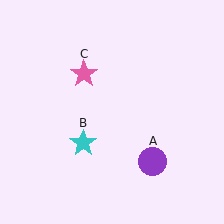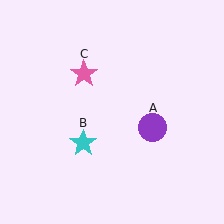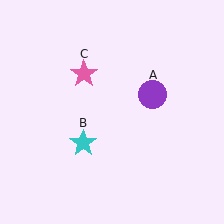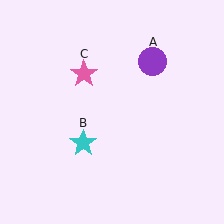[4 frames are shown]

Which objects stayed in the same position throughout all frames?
Cyan star (object B) and pink star (object C) remained stationary.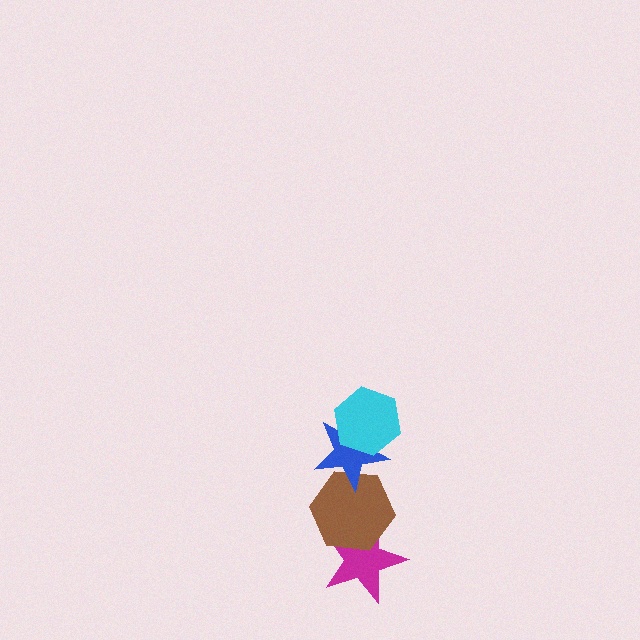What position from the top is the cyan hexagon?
The cyan hexagon is 1st from the top.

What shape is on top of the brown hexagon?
The blue star is on top of the brown hexagon.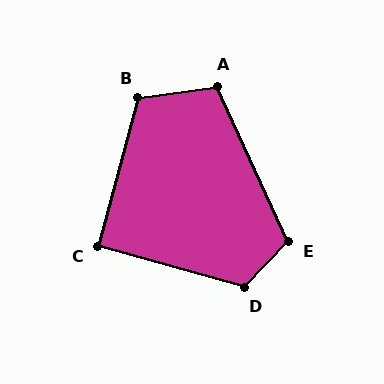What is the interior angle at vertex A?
Approximately 106 degrees (obtuse).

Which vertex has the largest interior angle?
D, at approximately 118 degrees.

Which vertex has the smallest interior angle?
C, at approximately 91 degrees.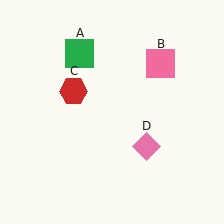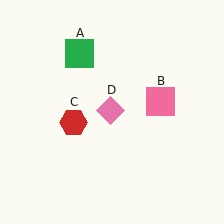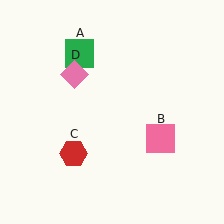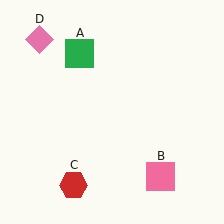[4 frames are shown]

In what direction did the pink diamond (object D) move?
The pink diamond (object D) moved up and to the left.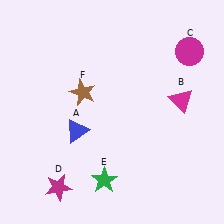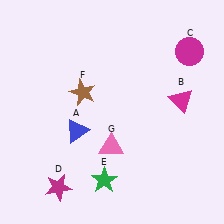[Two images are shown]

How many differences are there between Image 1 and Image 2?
There is 1 difference between the two images.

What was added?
A pink triangle (G) was added in Image 2.